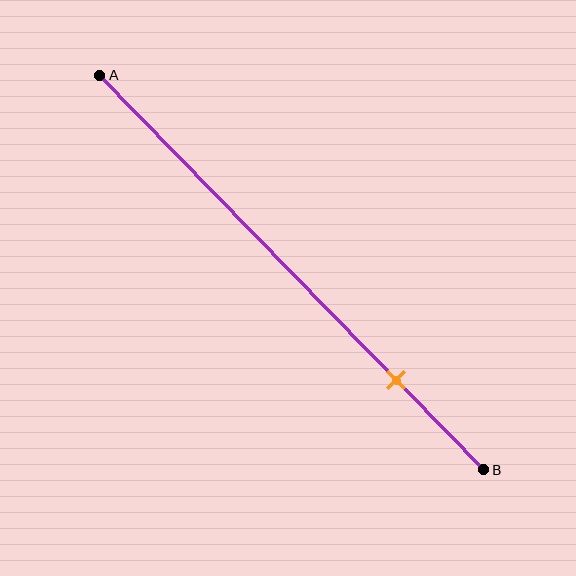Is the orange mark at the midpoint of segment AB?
No, the mark is at about 75% from A, not at the 50% midpoint.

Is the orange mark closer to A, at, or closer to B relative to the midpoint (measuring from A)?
The orange mark is closer to point B than the midpoint of segment AB.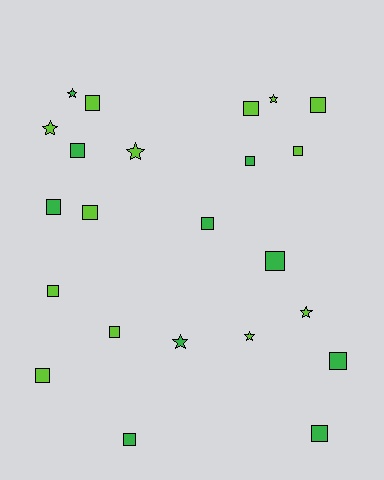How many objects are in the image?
There are 23 objects.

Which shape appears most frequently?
Square, with 16 objects.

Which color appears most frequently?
Lime, with 13 objects.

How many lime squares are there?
There are 8 lime squares.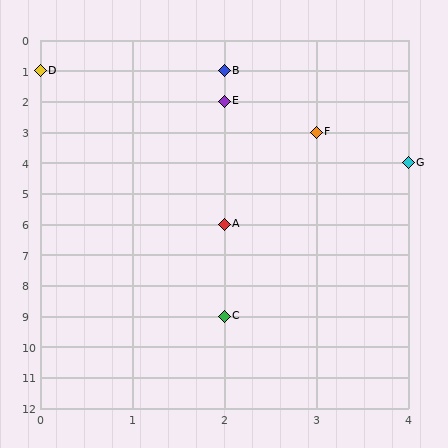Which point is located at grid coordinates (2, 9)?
Point C is at (2, 9).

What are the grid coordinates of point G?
Point G is at grid coordinates (4, 4).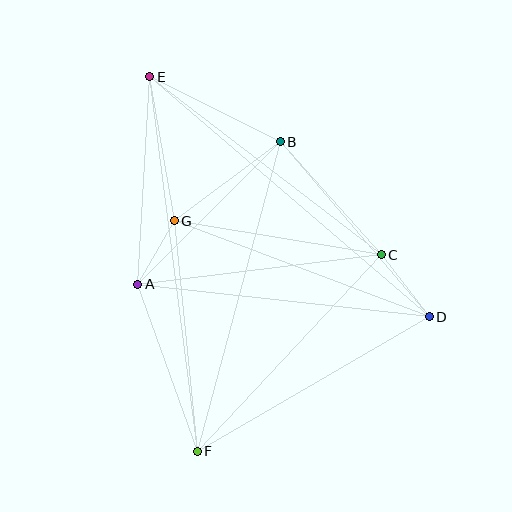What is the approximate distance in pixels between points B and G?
The distance between B and G is approximately 132 pixels.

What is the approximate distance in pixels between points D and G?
The distance between D and G is approximately 273 pixels.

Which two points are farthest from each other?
Points E and F are farthest from each other.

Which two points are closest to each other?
Points A and G are closest to each other.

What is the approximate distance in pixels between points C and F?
The distance between C and F is approximately 269 pixels.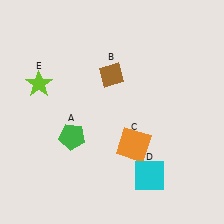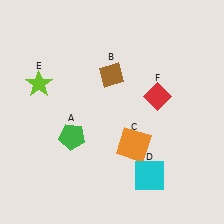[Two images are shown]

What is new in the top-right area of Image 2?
A red diamond (F) was added in the top-right area of Image 2.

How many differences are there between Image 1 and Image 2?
There is 1 difference between the two images.